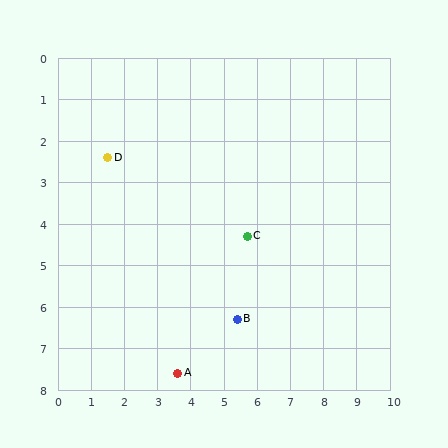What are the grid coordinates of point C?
Point C is at approximately (5.7, 4.3).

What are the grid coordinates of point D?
Point D is at approximately (1.5, 2.4).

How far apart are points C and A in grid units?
Points C and A are about 3.9 grid units apart.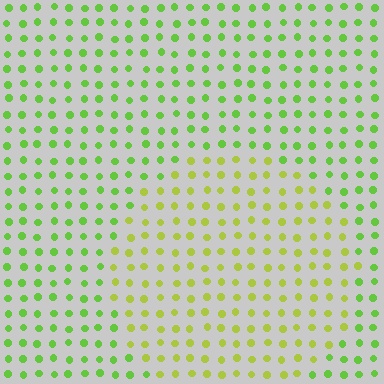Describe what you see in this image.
The image is filled with small lime elements in a uniform arrangement. A circle-shaped region is visible where the elements are tinted to a slightly different hue, forming a subtle color boundary.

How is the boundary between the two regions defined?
The boundary is defined purely by a slight shift in hue (about 31 degrees). Spacing, size, and orientation are identical on both sides.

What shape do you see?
I see a circle.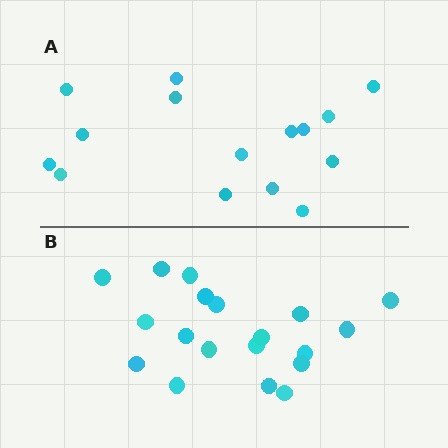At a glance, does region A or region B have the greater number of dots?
Region B (the bottom region) has more dots.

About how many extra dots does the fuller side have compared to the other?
Region B has about 4 more dots than region A.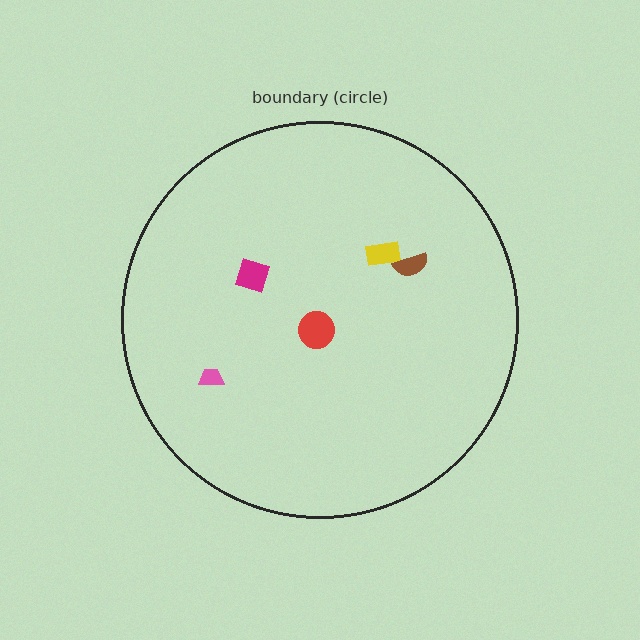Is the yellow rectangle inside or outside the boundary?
Inside.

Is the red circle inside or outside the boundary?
Inside.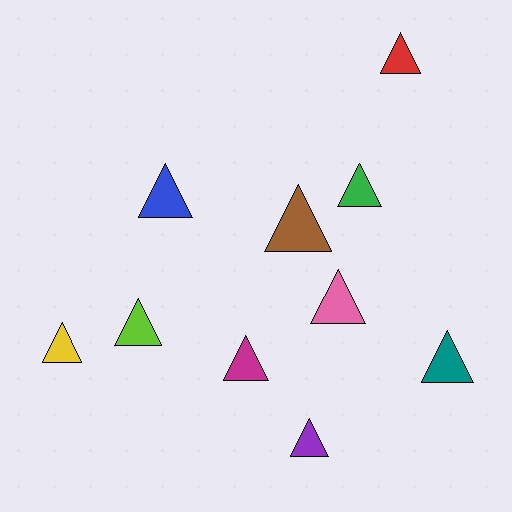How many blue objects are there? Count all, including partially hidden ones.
There is 1 blue object.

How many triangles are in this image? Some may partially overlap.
There are 10 triangles.